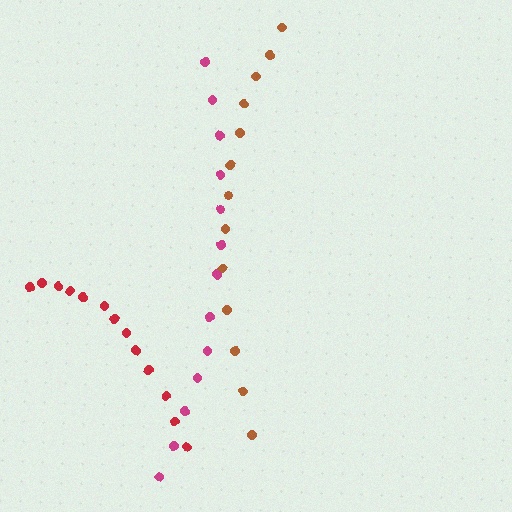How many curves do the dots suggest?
There are 3 distinct paths.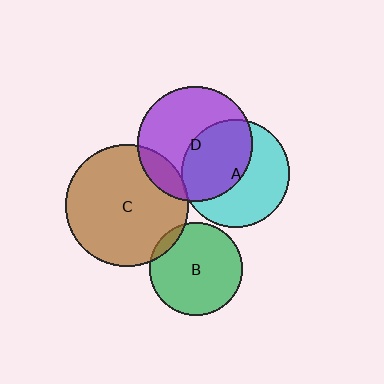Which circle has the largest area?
Circle C (brown).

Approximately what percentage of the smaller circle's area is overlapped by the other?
Approximately 10%.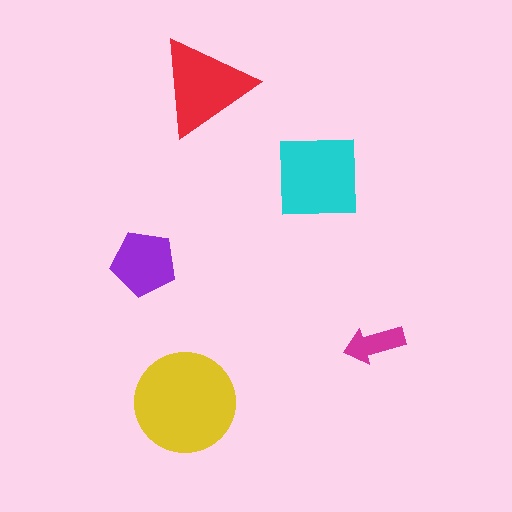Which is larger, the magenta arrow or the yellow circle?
The yellow circle.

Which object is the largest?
The yellow circle.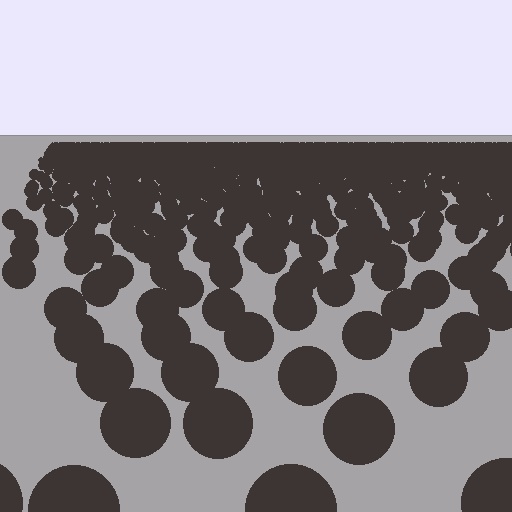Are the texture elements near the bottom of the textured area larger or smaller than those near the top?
Larger. Near the bottom, elements are closer to the viewer and appear at a bigger on-screen size.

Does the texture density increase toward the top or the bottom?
Density increases toward the top.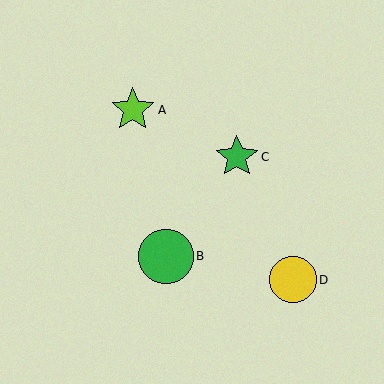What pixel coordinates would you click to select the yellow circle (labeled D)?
Click at (293, 280) to select the yellow circle D.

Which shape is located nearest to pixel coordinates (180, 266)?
The green circle (labeled B) at (166, 256) is nearest to that location.